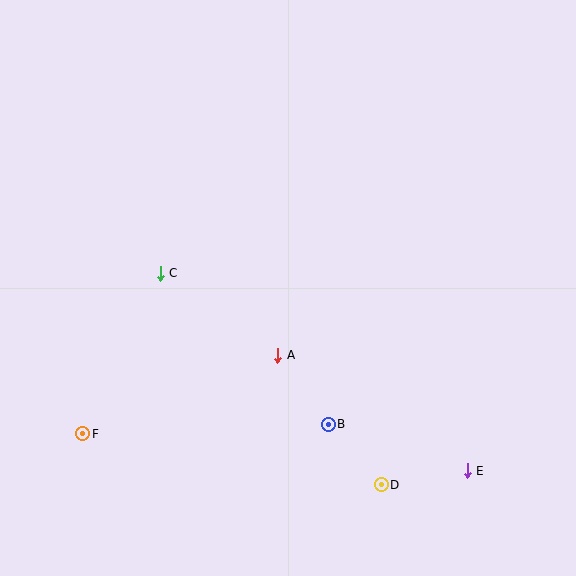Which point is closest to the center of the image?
Point A at (278, 355) is closest to the center.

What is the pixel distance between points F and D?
The distance between F and D is 303 pixels.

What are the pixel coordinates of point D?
Point D is at (381, 485).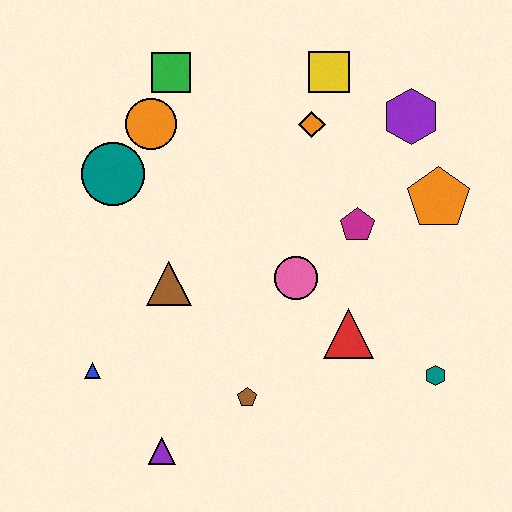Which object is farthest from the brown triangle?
The purple hexagon is farthest from the brown triangle.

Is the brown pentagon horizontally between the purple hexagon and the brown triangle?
Yes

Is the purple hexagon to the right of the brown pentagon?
Yes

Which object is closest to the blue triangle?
The purple triangle is closest to the blue triangle.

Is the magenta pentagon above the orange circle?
No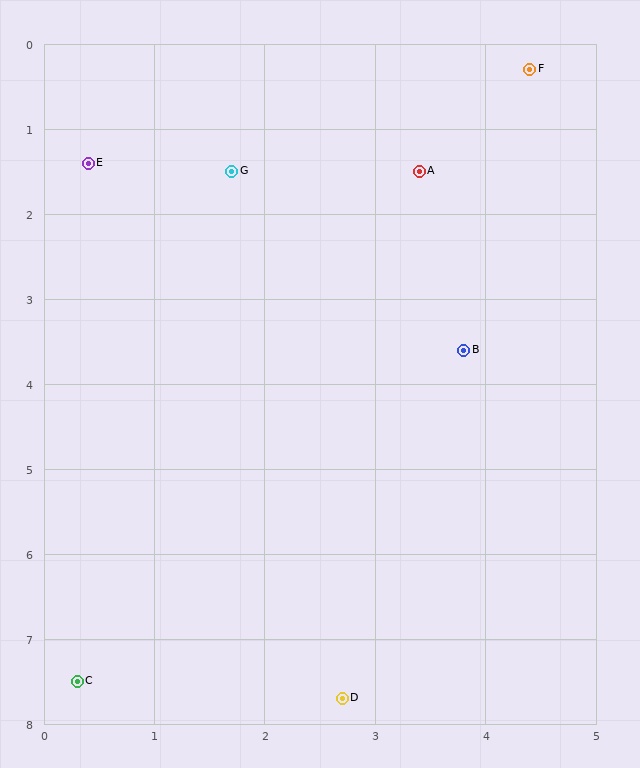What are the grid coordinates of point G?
Point G is at approximately (1.7, 1.5).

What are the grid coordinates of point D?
Point D is at approximately (2.7, 7.7).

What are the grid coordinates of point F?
Point F is at approximately (4.4, 0.3).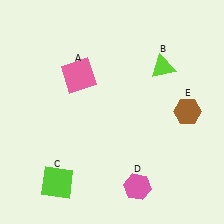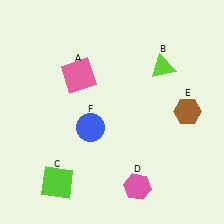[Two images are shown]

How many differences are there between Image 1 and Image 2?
There is 1 difference between the two images.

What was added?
A blue circle (F) was added in Image 2.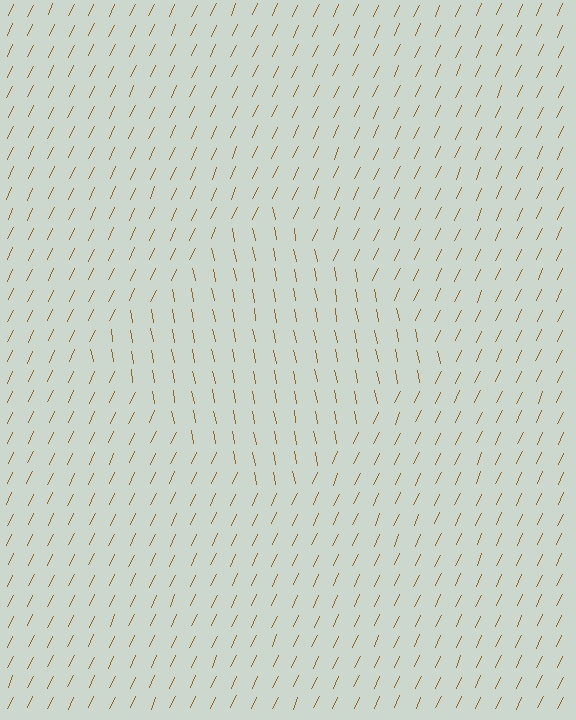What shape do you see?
I see a diamond.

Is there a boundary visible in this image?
Yes, there is a texture boundary formed by a change in line orientation.